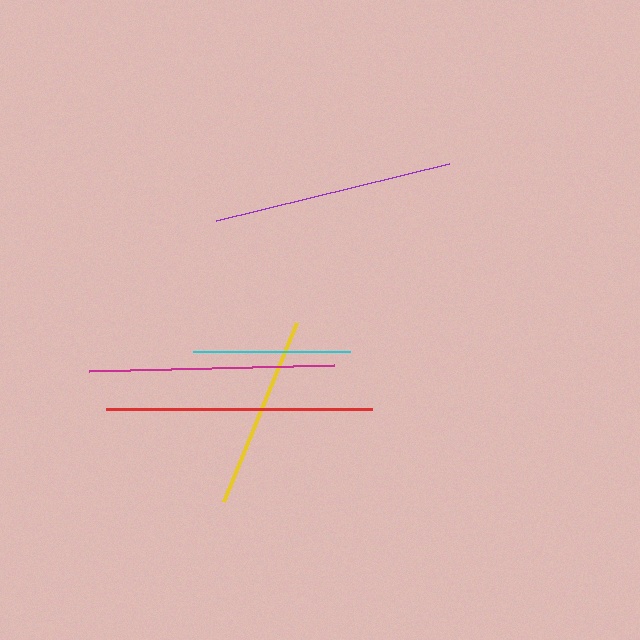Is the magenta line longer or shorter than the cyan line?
The magenta line is longer than the cyan line.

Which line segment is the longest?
The red line is the longest at approximately 266 pixels.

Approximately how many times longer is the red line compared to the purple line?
The red line is approximately 1.1 times the length of the purple line.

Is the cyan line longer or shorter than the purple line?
The purple line is longer than the cyan line.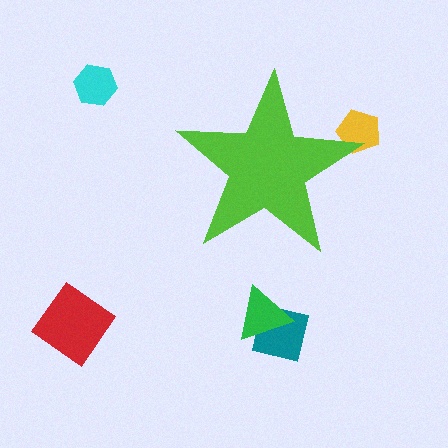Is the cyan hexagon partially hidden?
No, the cyan hexagon is fully visible.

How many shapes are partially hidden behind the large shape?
1 shape is partially hidden.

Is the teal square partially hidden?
No, the teal square is fully visible.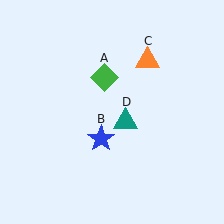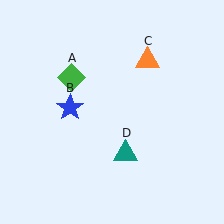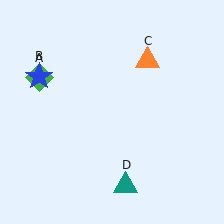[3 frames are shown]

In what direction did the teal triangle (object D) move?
The teal triangle (object D) moved down.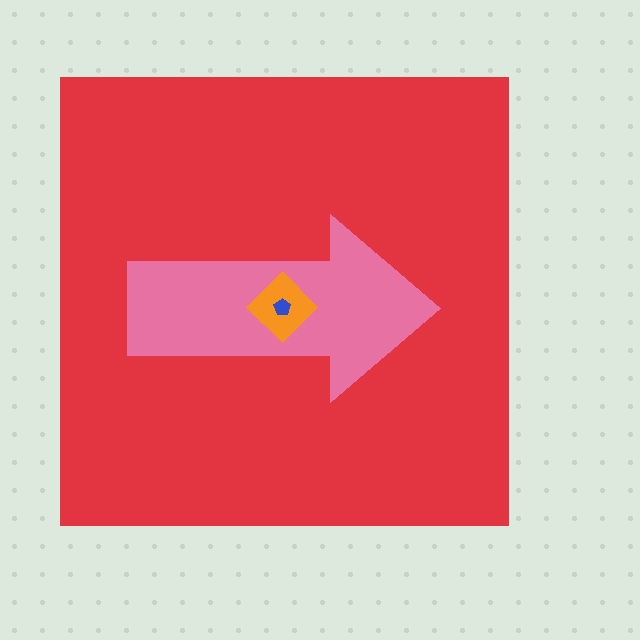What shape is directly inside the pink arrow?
The orange diamond.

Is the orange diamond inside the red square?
Yes.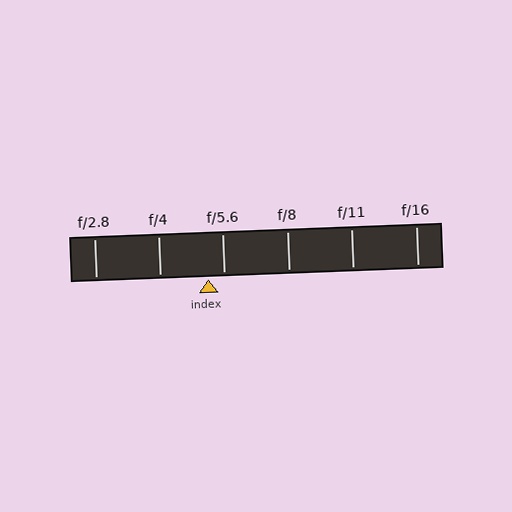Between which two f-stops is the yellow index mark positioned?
The index mark is between f/4 and f/5.6.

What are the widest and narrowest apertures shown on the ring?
The widest aperture shown is f/2.8 and the narrowest is f/16.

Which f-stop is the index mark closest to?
The index mark is closest to f/5.6.